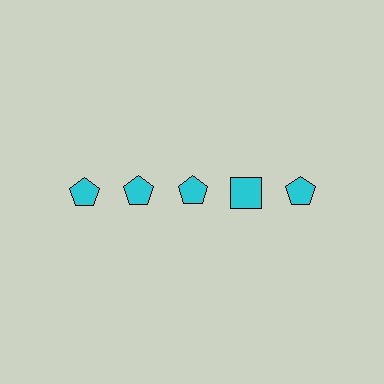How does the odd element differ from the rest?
It has a different shape: square instead of pentagon.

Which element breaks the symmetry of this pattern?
The cyan square in the top row, second from right column breaks the symmetry. All other shapes are cyan pentagons.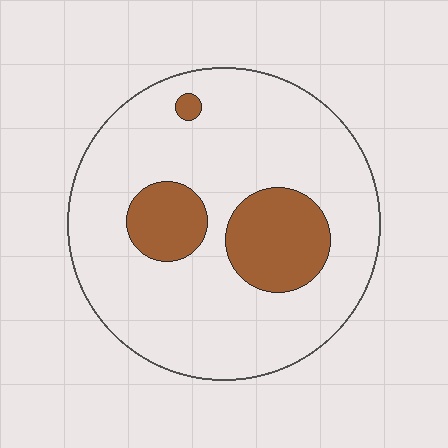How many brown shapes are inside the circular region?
3.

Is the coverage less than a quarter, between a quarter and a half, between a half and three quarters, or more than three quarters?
Less than a quarter.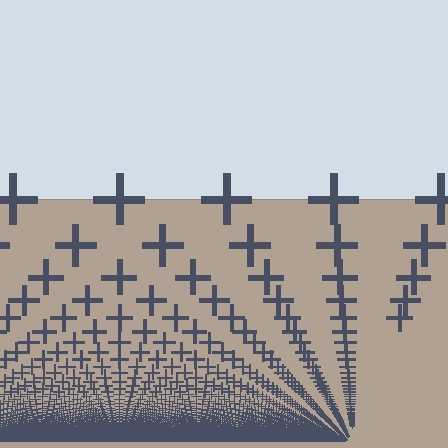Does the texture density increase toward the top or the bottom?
Density increases toward the bottom.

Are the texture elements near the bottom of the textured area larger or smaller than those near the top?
Smaller. The gradient is inverted — elements near the bottom are smaller and denser.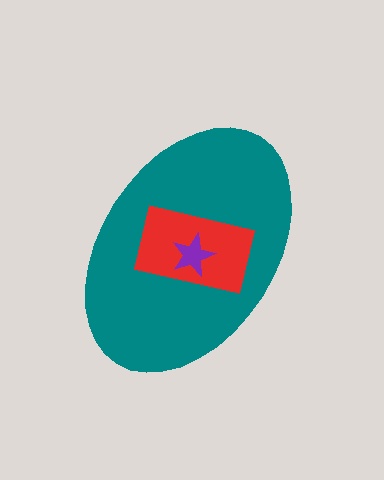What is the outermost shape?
The teal ellipse.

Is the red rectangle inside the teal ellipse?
Yes.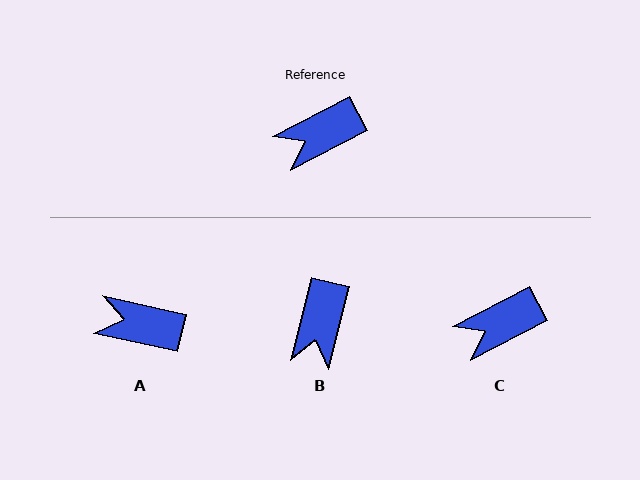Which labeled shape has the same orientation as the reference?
C.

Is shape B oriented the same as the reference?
No, it is off by about 48 degrees.